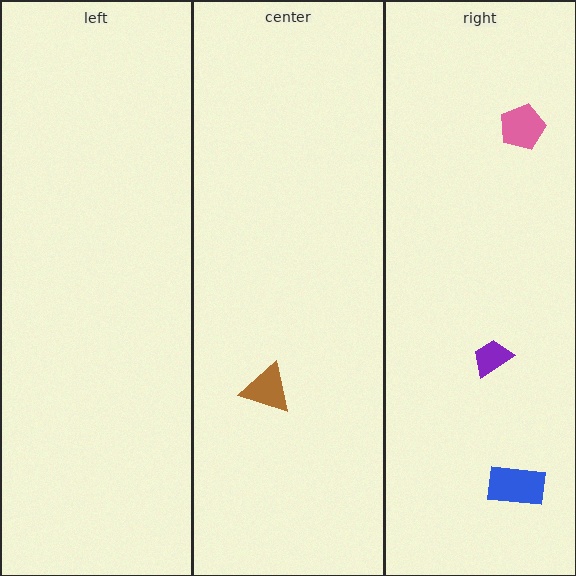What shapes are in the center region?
The brown triangle.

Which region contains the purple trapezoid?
The right region.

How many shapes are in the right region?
3.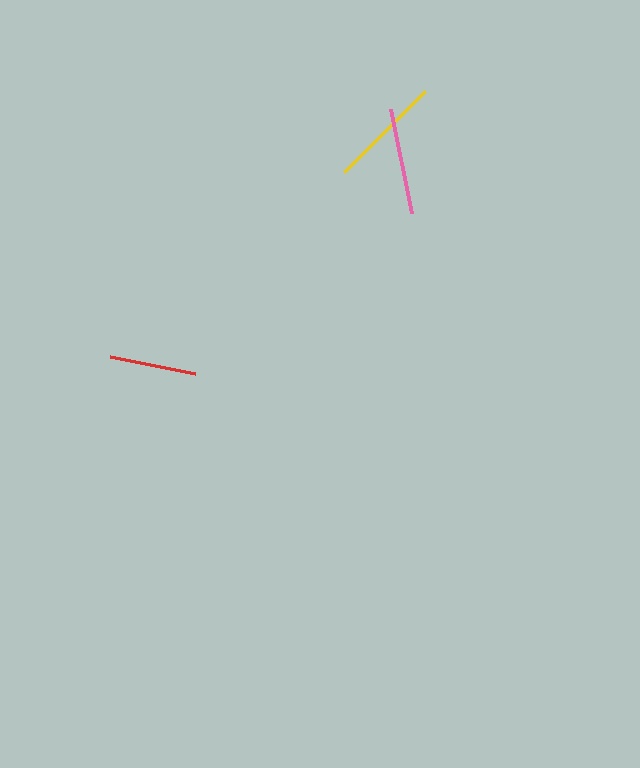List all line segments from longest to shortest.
From longest to shortest: yellow, pink, red.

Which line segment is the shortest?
The red line is the shortest at approximately 87 pixels.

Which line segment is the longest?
The yellow line is the longest at approximately 115 pixels.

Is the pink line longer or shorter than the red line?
The pink line is longer than the red line.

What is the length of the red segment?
The red segment is approximately 87 pixels long.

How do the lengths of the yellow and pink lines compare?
The yellow and pink lines are approximately the same length.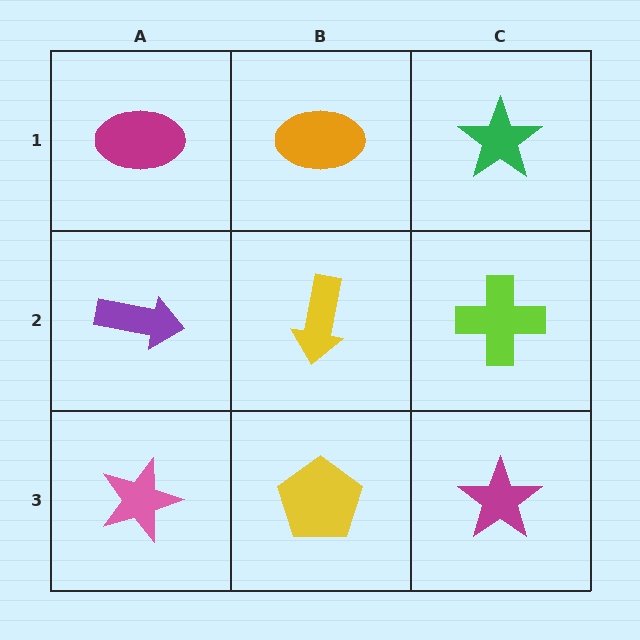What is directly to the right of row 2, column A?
A yellow arrow.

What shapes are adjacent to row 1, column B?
A yellow arrow (row 2, column B), a magenta ellipse (row 1, column A), a green star (row 1, column C).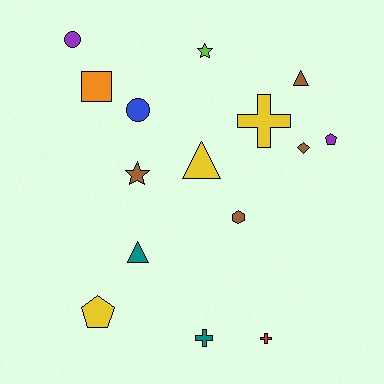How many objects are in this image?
There are 15 objects.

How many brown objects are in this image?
There are 4 brown objects.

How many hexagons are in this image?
There is 1 hexagon.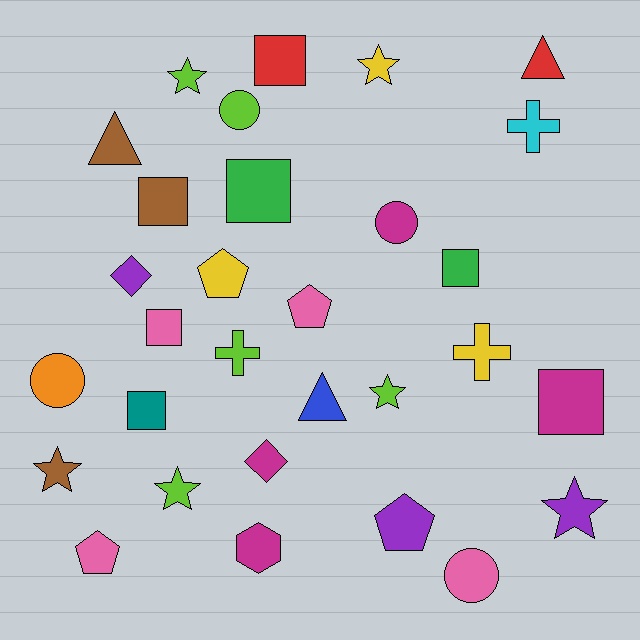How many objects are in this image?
There are 30 objects.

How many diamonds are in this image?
There are 2 diamonds.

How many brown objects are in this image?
There are 3 brown objects.